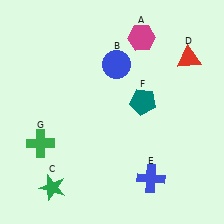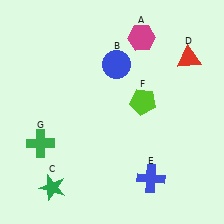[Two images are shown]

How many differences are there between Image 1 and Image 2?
There is 1 difference between the two images.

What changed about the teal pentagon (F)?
In Image 1, F is teal. In Image 2, it changed to lime.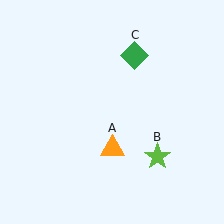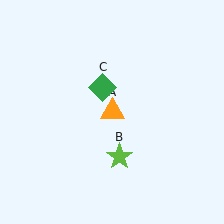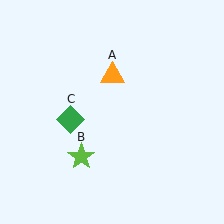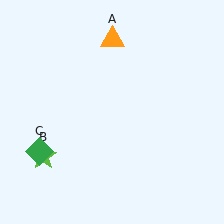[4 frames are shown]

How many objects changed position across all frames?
3 objects changed position: orange triangle (object A), lime star (object B), green diamond (object C).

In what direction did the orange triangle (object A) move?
The orange triangle (object A) moved up.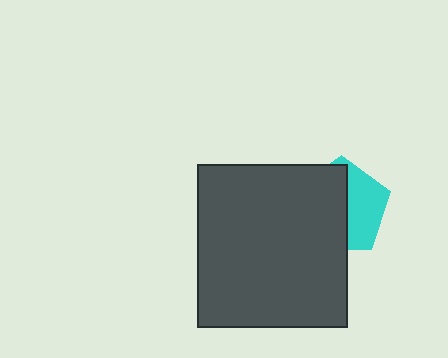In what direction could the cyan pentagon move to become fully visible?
The cyan pentagon could move right. That would shift it out from behind the dark gray rectangle entirely.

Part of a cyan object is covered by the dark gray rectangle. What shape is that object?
It is a pentagon.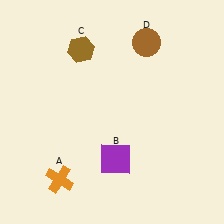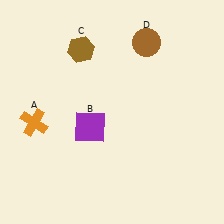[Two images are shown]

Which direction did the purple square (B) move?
The purple square (B) moved up.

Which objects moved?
The objects that moved are: the orange cross (A), the purple square (B).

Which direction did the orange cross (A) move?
The orange cross (A) moved up.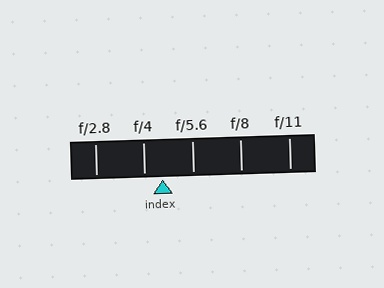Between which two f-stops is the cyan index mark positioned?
The index mark is between f/4 and f/5.6.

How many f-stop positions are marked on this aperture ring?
There are 5 f-stop positions marked.